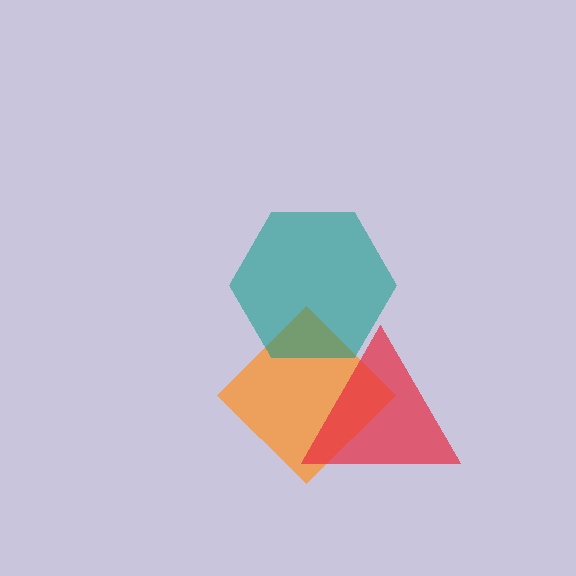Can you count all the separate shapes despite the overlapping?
Yes, there are 3 separate shapes.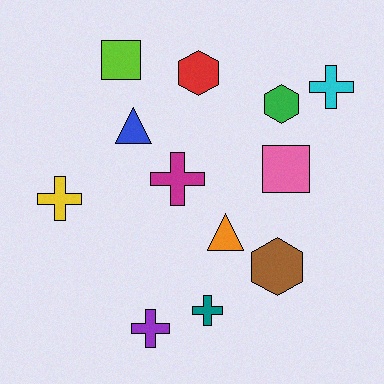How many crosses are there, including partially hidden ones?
There are 5 crosses.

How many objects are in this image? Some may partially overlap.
There are 12 objects.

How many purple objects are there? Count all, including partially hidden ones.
There is 1 purple object.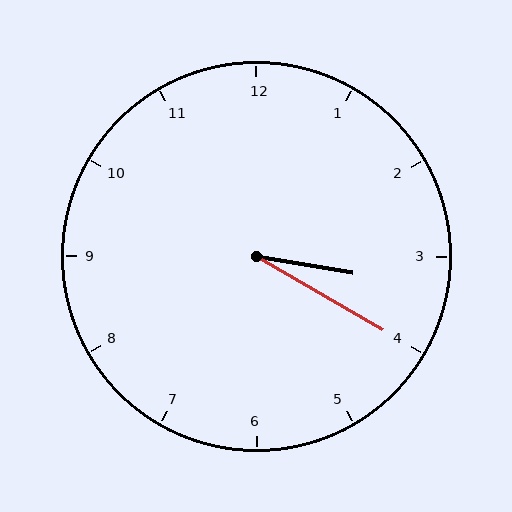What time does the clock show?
3:20.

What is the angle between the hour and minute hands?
Approximately 20 degrees.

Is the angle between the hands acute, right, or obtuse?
It is acute.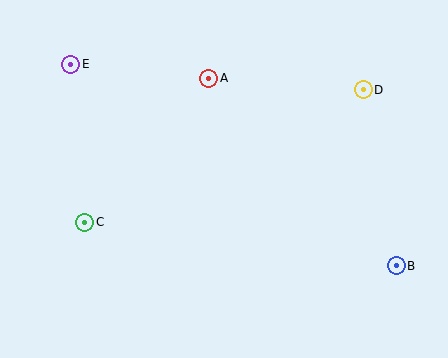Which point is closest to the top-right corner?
Point D is closest to the top-right corner.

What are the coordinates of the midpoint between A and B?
The midpoint between A and B is at (302, 172).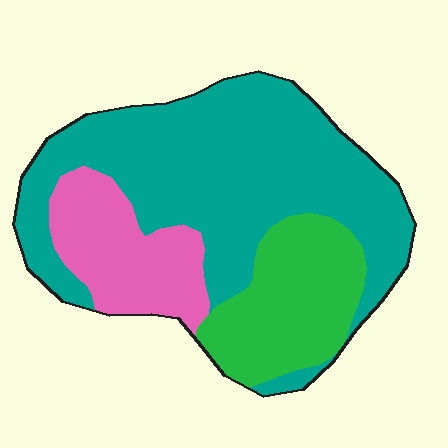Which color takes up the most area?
Teal, at roughly 60%.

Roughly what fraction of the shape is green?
Green takes up less than a quarter of the shape.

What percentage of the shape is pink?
Pink covers 19% of the shape.